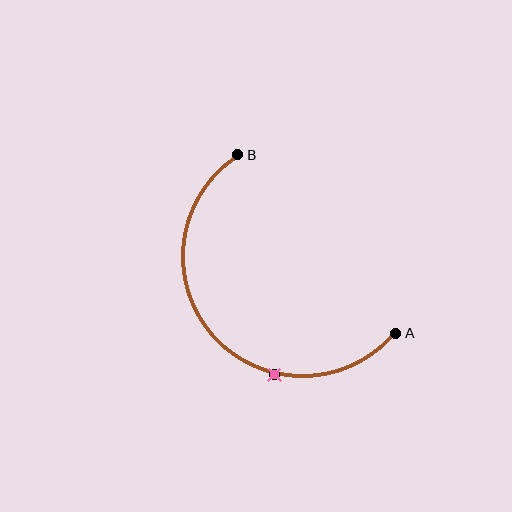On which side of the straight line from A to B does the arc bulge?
The arc bulges below and to the left of the straight line connecting A and B.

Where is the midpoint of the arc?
The arc midpoint is the point on the curve farthest from the straight line joining A and B. It sits below and to the left of that line.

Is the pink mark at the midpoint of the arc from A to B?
No. The pink mark lies on the arc but is closer to endpoint A. The arc midpoint would be at the point on the curve equidistant along the arc from both A and B.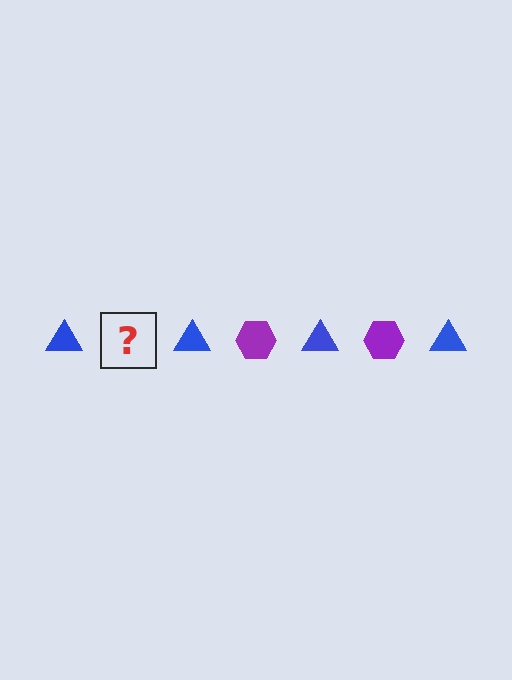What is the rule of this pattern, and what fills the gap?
The rule is that the pattern alternates between blue triangle and purple hexagon. The gap should be filled with a purple hexagon.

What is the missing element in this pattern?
The missing element is a purple hexagon.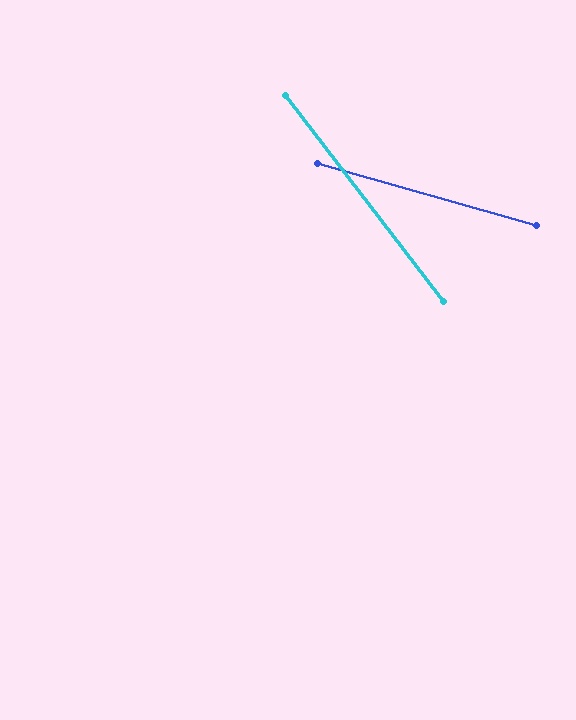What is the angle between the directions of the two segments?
Approximately 37 degrees.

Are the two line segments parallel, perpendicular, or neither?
Neither parallel nor perpendicular — they differ by about 37°.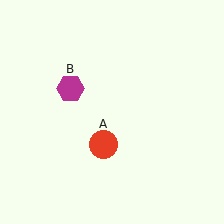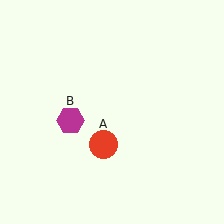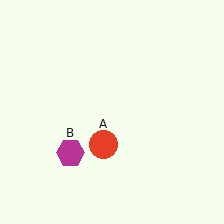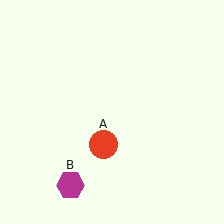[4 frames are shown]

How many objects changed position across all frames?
1 object changed position: magenta hexagon (object B).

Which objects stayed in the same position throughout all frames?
Red circle (object A) remained stationary.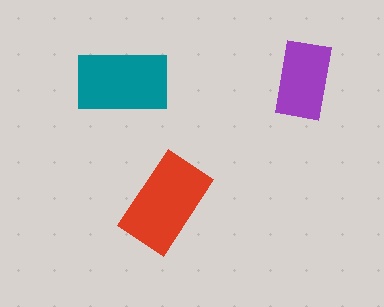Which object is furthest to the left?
The teal rectangle is leftmost.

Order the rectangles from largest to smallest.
the red one, the teal one, the purple one.